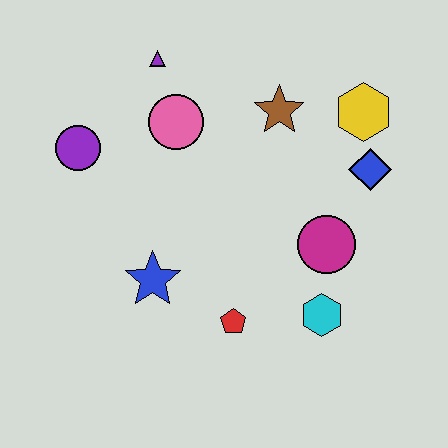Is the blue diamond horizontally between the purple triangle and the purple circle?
No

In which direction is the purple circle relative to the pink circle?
The purple circle is to the left of the pink circle.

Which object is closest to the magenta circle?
The cyan hexagon is closest to the magenta circle.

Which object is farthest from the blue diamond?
The purple circle is farthest from the blue diamond.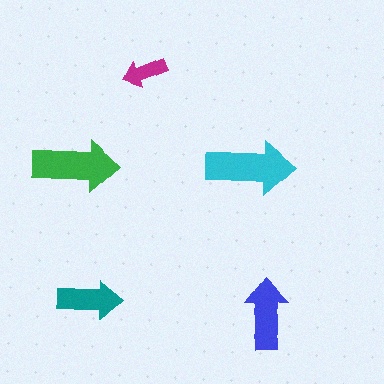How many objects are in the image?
There are 5 objects in the image.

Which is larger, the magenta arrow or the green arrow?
The green one.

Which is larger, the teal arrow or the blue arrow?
The blue one.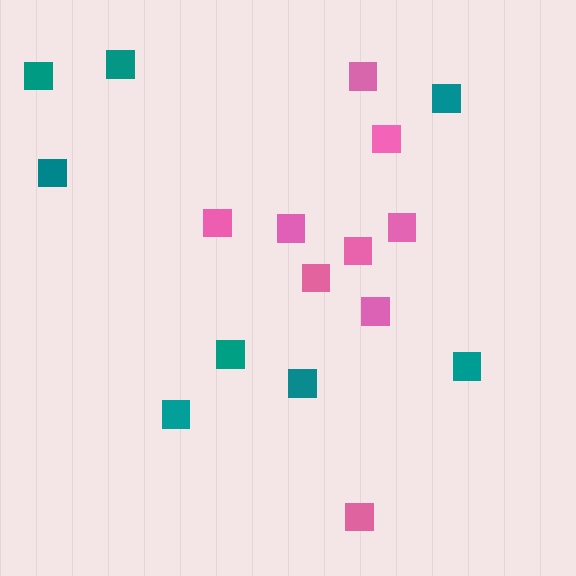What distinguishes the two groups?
There are 2 groups: one group of pink squares (9) and one group of teal squares (8).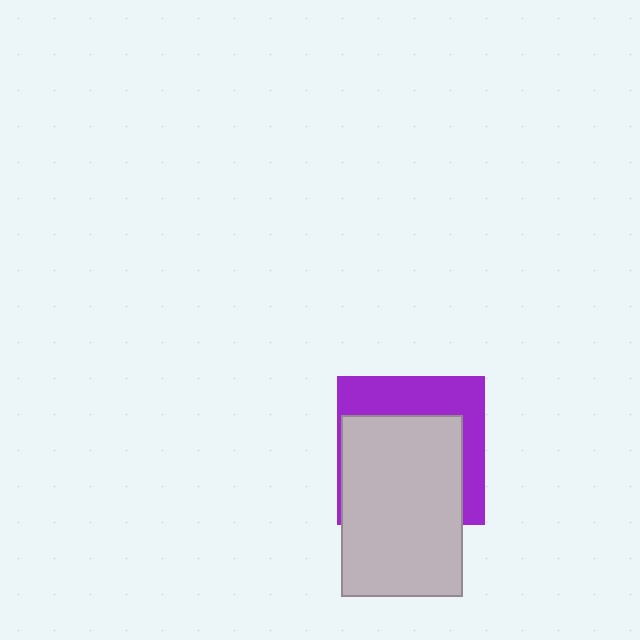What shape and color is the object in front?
The object in front is a light gray rectangle.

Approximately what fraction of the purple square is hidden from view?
Roughly 60% of the purple square is hidden behind the light gray rectangle.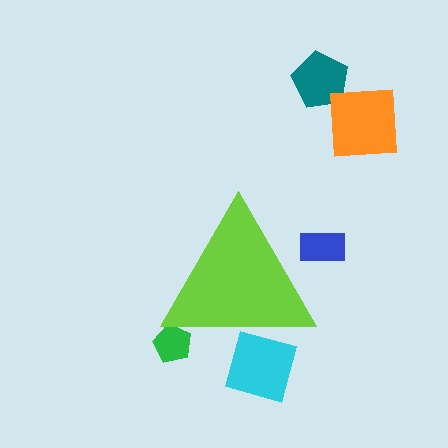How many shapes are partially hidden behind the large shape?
3 shapes are partially hidden.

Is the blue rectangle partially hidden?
Yes, the blue rectangle is partially hidden behind the lime triangle.